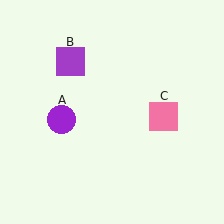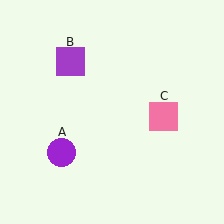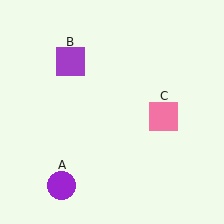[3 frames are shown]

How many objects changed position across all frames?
1 object changed position: purple circle (object A).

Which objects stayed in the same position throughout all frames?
Purple square (object B) and pink square (object C) remained stationary.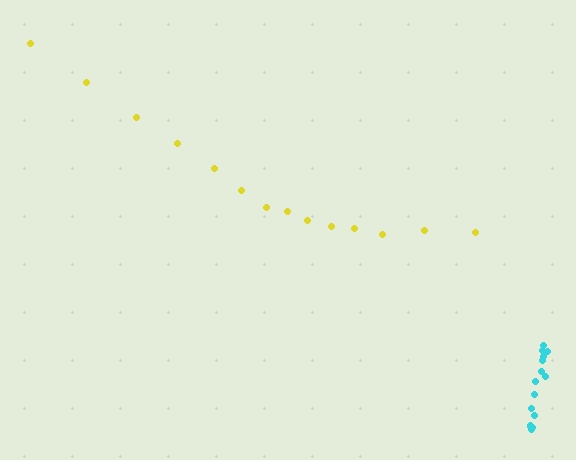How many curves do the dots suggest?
There are 2 distinct paths.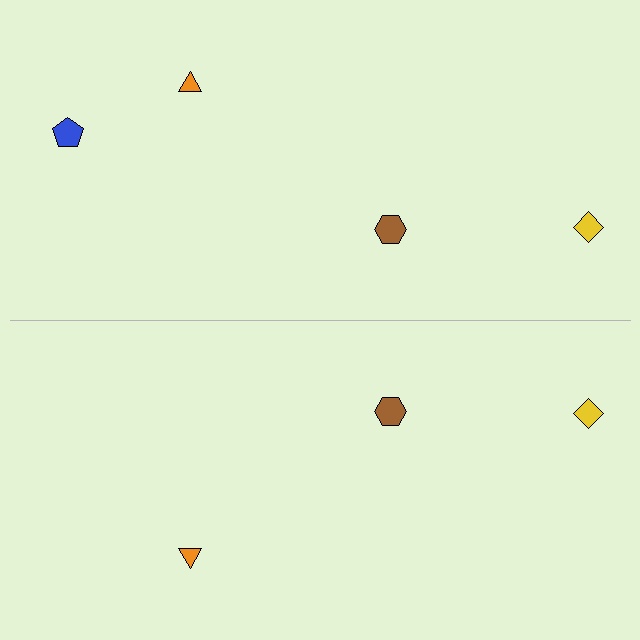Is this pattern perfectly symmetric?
No, the pattern is not perfectly symmetric. A blue pentagon is missing from the bottom side.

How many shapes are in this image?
There are 7 shapes in this image.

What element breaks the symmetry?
A blue pentagon is missing from the bottom side.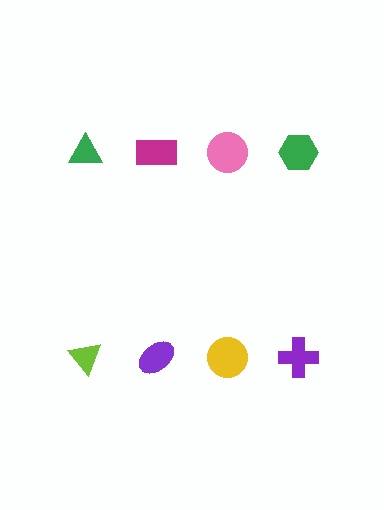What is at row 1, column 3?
A pink circle.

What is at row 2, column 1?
A lime triangle.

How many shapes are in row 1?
4 shapes.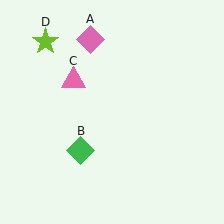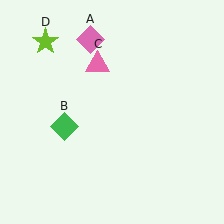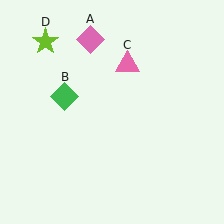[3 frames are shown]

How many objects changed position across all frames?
2 objects changed position: green diamond (object B), pink triangle (object C).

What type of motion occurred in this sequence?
The green diamond (object B), pink triangle (object C) rotated clockwise around the center of the scene.